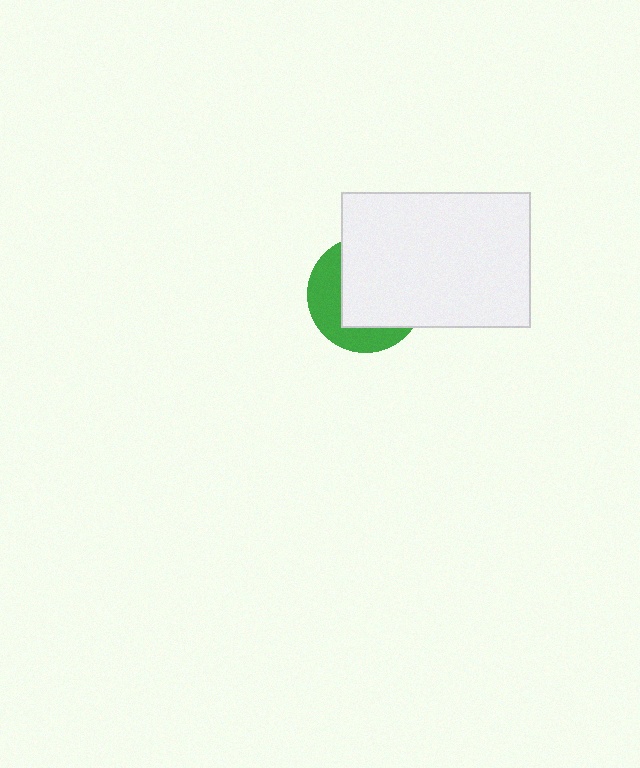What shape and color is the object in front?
The object in front is a white rectangle.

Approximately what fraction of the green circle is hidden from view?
Roughly 62% of the green circle is hidden behind the white rectangle.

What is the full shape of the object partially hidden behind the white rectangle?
The partially hidden object is a green circle.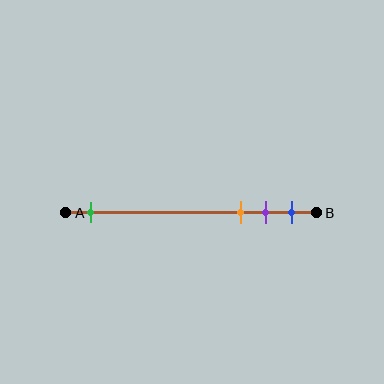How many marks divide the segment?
There are 4 marks dividing the segment.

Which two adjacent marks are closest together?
The purple and blue marks are the closest adjacent pair.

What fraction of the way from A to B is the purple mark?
The purple mark is approximately 80% (0.8) of the way from A to B.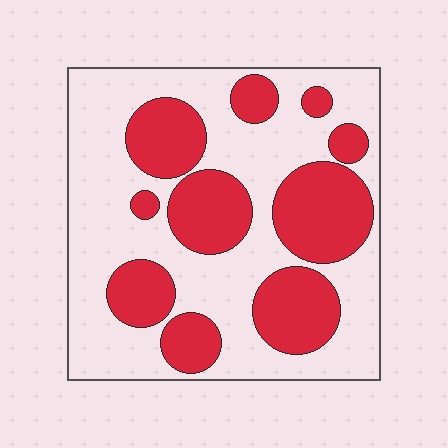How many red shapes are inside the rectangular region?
10.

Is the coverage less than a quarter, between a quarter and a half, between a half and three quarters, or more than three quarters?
Between a quarter and a half.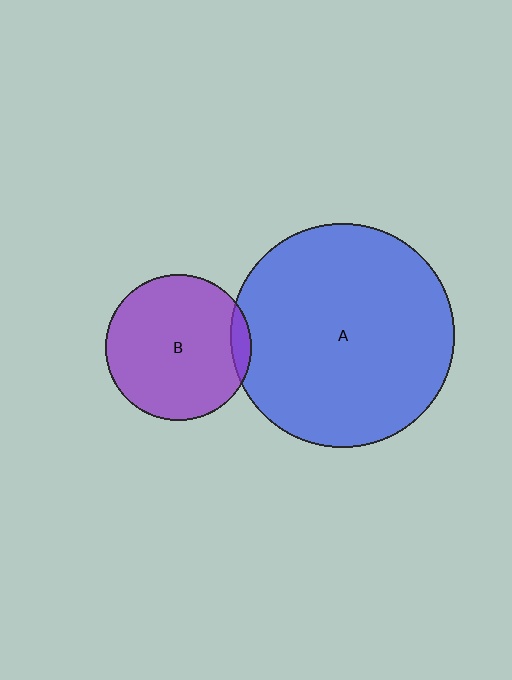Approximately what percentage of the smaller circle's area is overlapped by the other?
Approximately 5%.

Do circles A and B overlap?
Yes.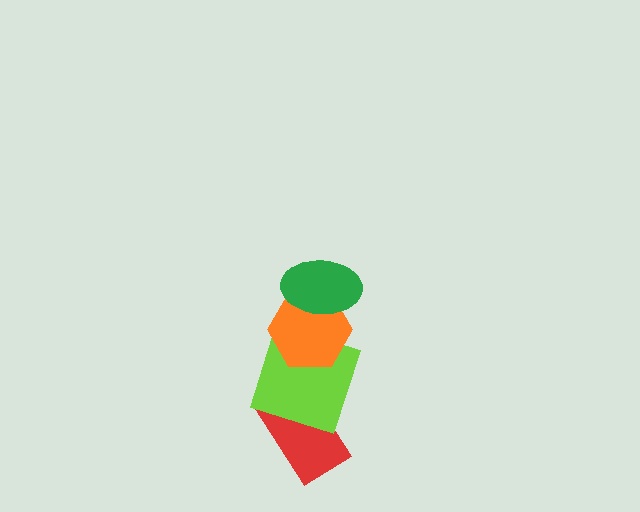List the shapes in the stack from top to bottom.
From top to bottom: the green ellipse, the orange hexagon, the lime square, the red rectangle.